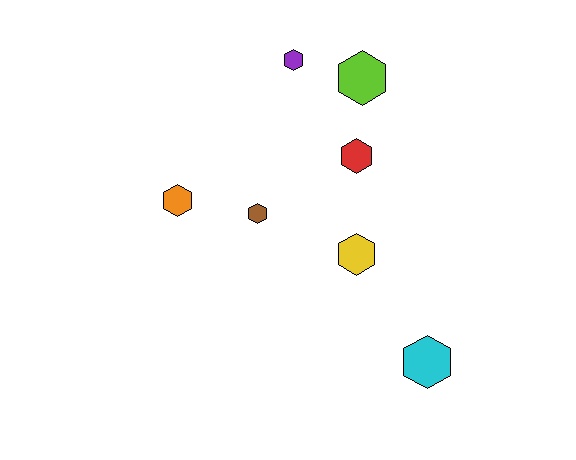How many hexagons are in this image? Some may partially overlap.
There are 7 hexagons.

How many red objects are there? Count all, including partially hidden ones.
There is 1 red object.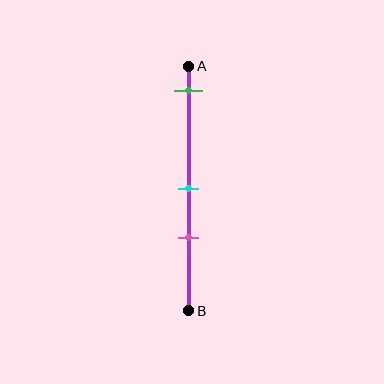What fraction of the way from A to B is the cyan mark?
The cyan mark is approximately 50% (0.5) of the way from A to B.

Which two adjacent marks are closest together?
The cyan and pink marks are the closest adjacent pair.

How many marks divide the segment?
There are 3 marks dividing the segment.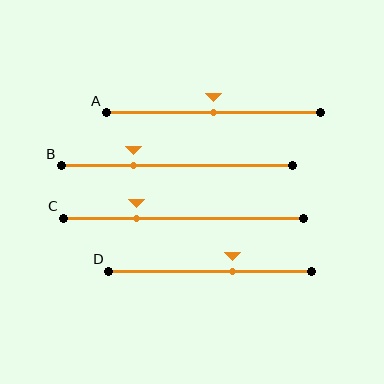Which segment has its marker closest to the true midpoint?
Segment A has its marker closest to the true midpoint.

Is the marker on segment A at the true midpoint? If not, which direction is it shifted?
Yes, the marker on segment A is at the true midpoint.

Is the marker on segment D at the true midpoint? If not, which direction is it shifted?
No, the marker on segment D is shifted to the right by about 11% of the segment length.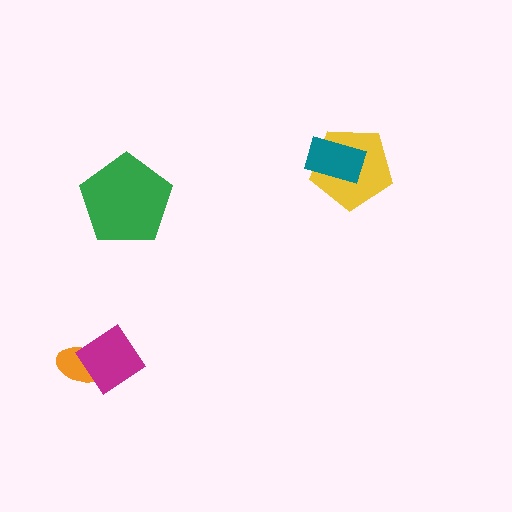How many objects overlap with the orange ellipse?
1 object overlaps with the orange ellipse.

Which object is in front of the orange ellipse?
The magenta diamond is in front of the orange ellipse.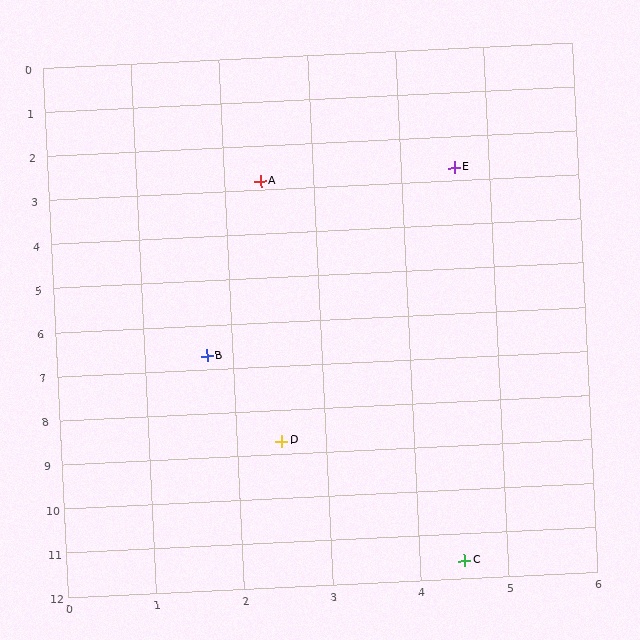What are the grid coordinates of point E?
Point E is at approximately (4.6, 2.7).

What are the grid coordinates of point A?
Point A is at approximately (2.4, 2.8).